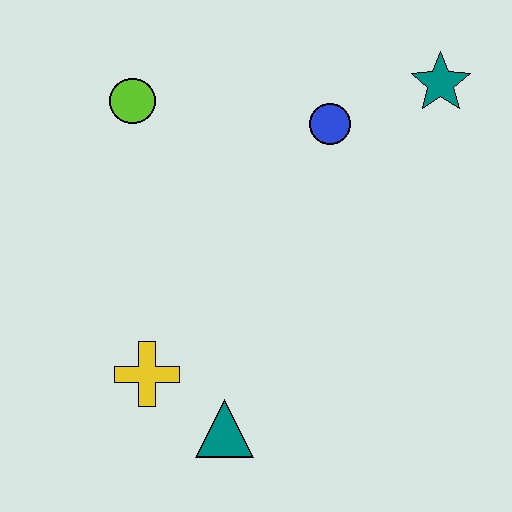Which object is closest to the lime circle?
The blue circle is closest to the lime circle.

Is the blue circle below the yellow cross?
No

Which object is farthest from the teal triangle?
The teal star is farthest from the teal triangle.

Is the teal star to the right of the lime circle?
Yes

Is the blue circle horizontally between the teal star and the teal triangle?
Yes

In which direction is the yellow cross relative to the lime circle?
The yellow cross is below the lime circle.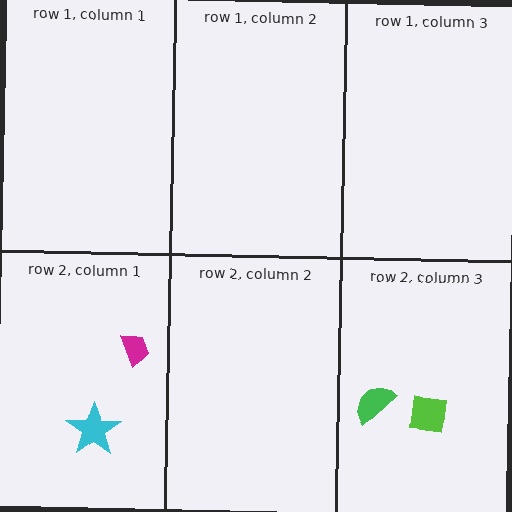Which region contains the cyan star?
The row 2, column 1 region.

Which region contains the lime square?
The row 2, column 3 region.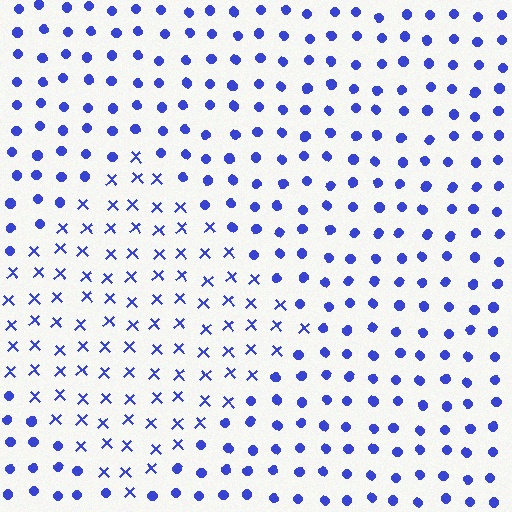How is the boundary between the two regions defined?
The boundary is defined by a change in element shape: X marks inside vs. circles outside. All elements share the same color and spacing.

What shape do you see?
I see a diamond.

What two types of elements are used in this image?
The image uses X marks inside the diamond region and circles outside it.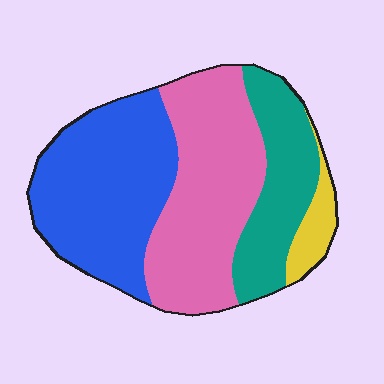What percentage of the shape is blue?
Blue takes up about three eighths (3/8) of the shape.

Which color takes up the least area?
Yellow, at roughly 5%.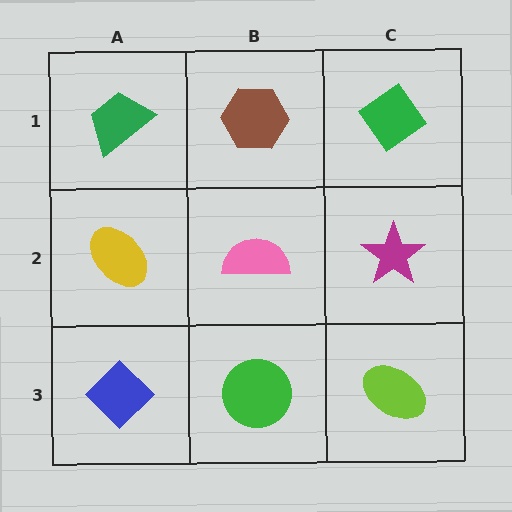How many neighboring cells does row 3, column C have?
2.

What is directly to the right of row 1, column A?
A brown hexagon.